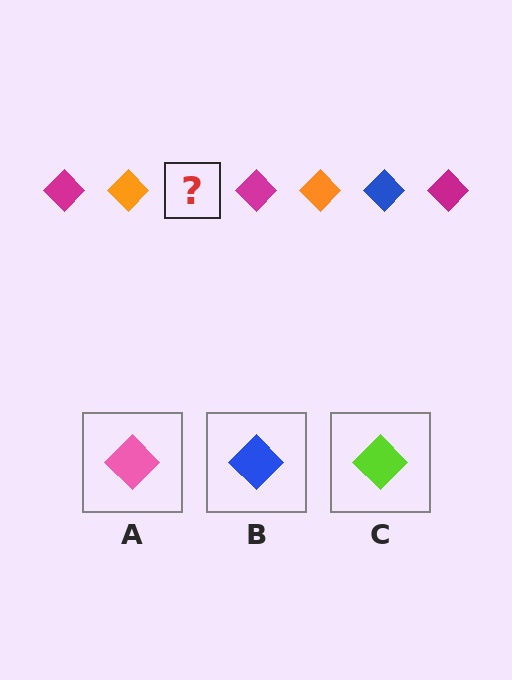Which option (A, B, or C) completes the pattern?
B.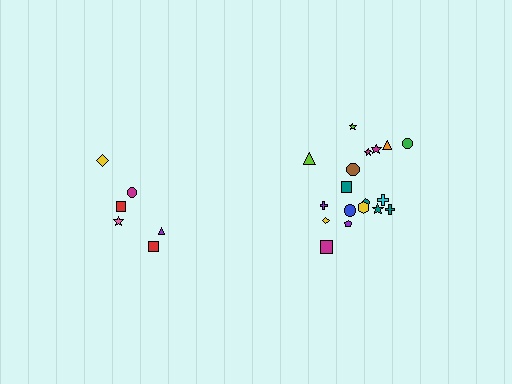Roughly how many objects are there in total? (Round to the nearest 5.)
Roughly 25 objects in total.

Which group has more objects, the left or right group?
The right group.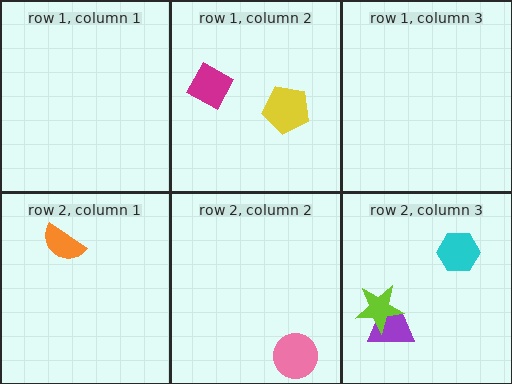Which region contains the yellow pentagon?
The row 1, column 2 region.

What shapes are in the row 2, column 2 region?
The pink circle.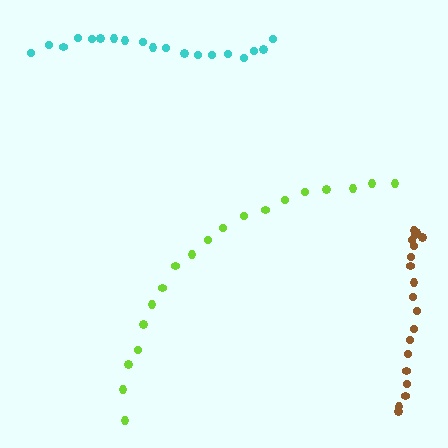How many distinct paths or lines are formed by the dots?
There are 3 distinct paths.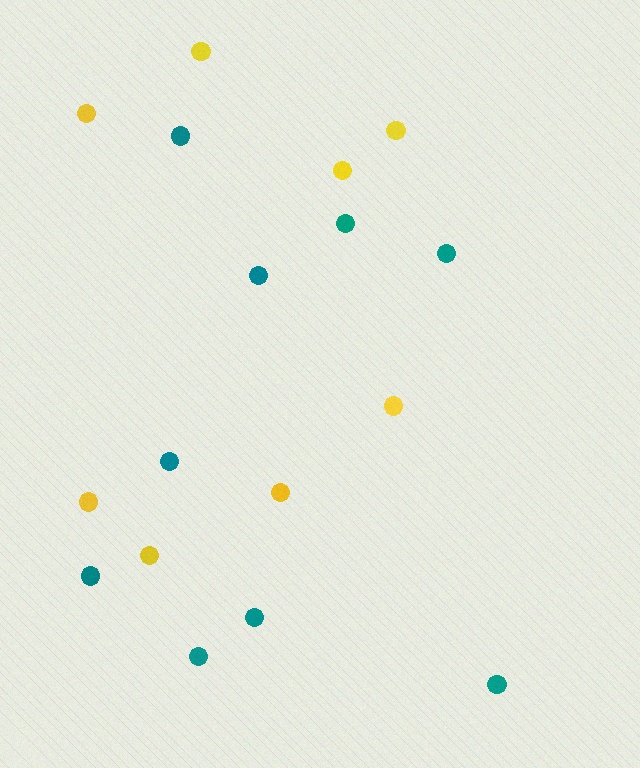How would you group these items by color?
There are 2 groups: one group of yellow circles (8) and one group of teal circles (9).